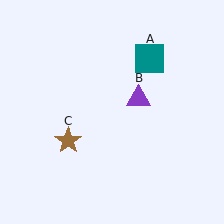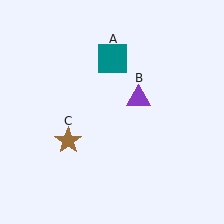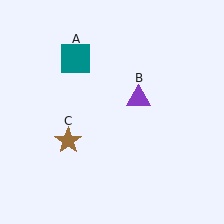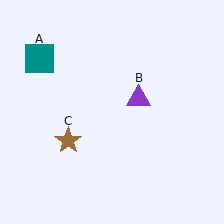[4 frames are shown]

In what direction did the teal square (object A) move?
The teal square (object A) moved left.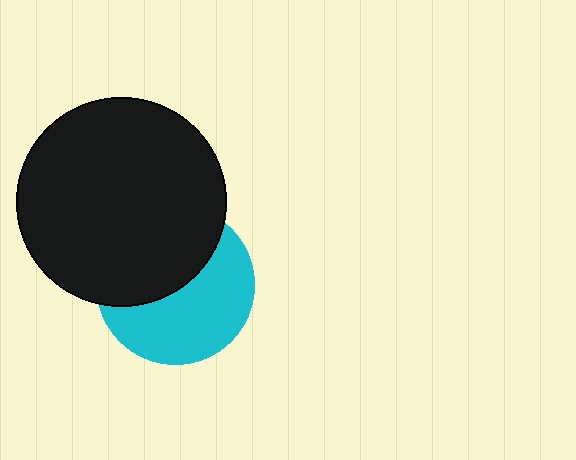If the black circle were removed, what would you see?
You would see the complete cyan circle.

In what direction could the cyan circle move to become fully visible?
The cyan circle could move down. That would shift it out from behind the black circle entirely.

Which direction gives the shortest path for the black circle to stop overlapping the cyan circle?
Moving up gives the shortest separation.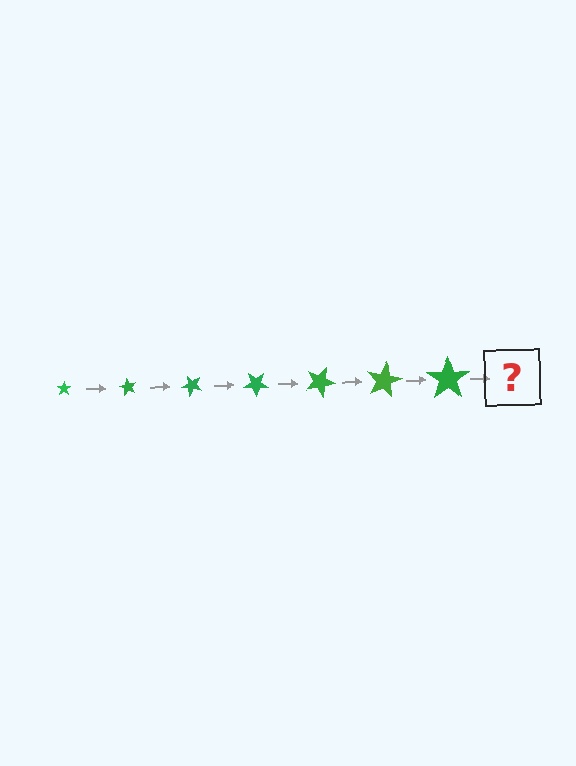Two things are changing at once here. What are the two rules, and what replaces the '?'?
The two rules are that the star grows larger each step and it rotates 60 degrees each step. The '?' should be a star, larger than the previous one and rotated 420 degrees from the start.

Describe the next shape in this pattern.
It should be a star, larger than the previous one and rotated 420 degrees from the start.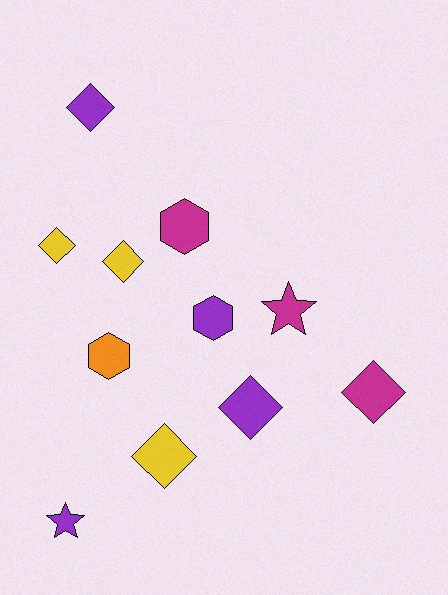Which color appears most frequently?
Purple, with 4 objects.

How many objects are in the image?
There are 11 objects.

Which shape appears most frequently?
Diamond, with 6 objects.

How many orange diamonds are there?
There are no orange diamonds.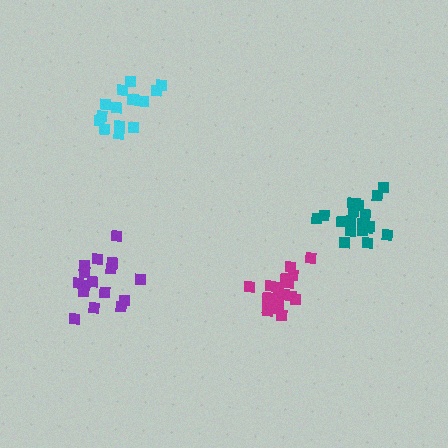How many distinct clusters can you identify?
There are 4 distinct clusters.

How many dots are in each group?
Group 1: 20 dots, Group 2: 20 dots, Group 3: 15 dots, Group 4: 16 dots (71 total).